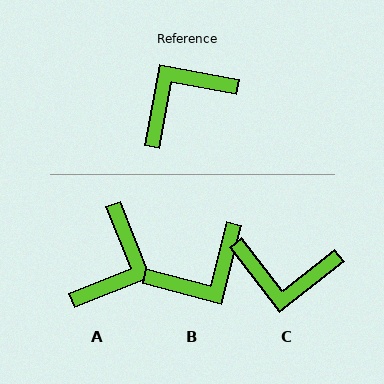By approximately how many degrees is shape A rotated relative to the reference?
Approximately 148 degrees clockwise.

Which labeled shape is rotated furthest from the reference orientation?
B, about 176 degrees away.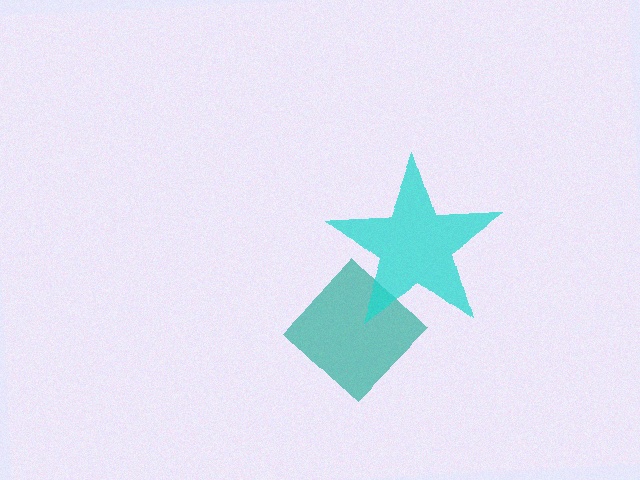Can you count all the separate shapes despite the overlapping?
Yes, there are 2 separate shapes.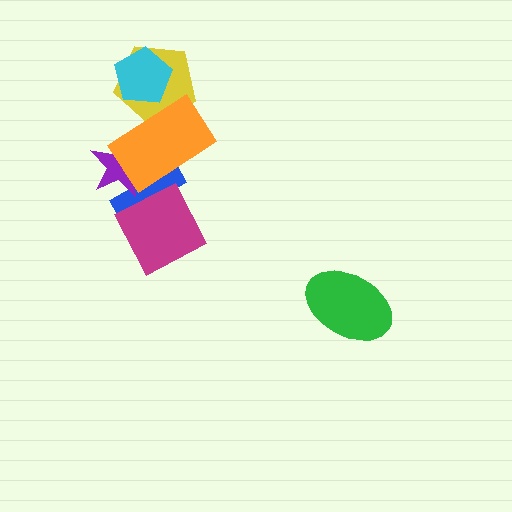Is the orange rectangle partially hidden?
No, no other shape covers it.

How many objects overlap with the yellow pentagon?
2 objects overlap with the yellow pentagon.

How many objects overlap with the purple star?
2 objects overlap with the purple star.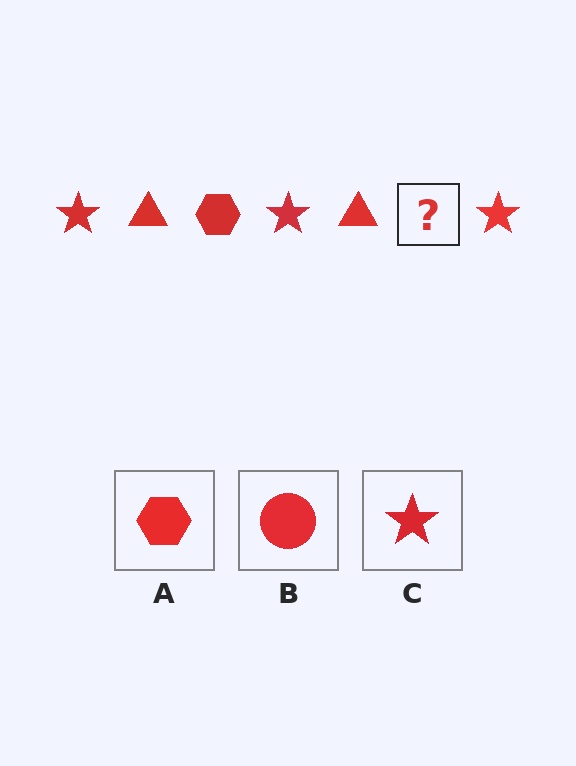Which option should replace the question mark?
Option A.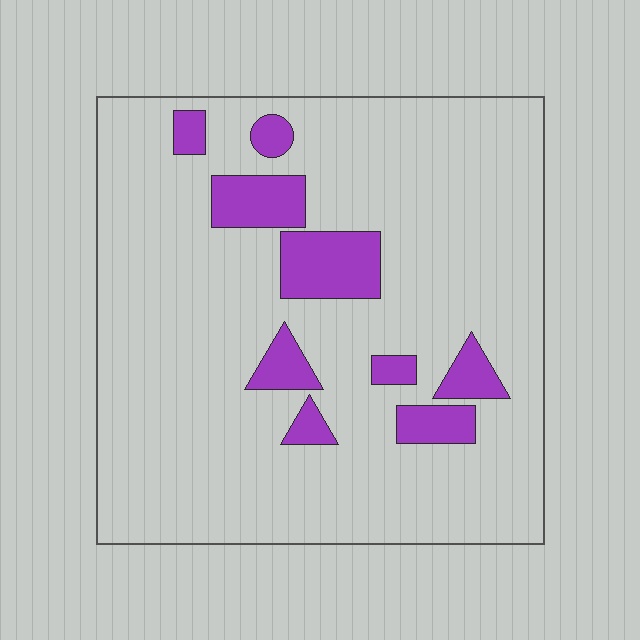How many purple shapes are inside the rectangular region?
9.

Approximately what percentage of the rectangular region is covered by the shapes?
Approximately 15%.